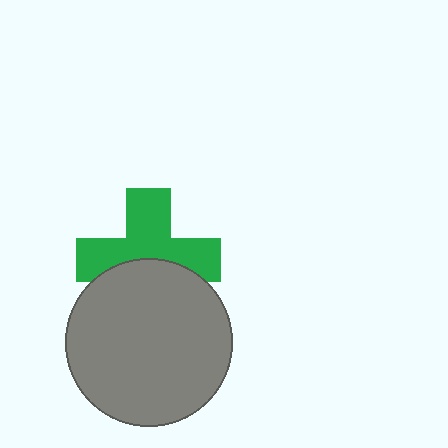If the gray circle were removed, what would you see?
You would see the complete green cross.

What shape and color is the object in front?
The object in front is a gray circle.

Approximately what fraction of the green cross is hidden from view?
Roughly 38% of the green cross is hidden behind the gray circle.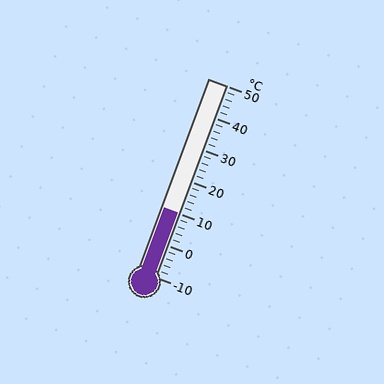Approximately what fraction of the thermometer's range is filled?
The thermometer is filled to approximately 35% of its range.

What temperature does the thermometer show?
The thermometer shows approximately 10°C.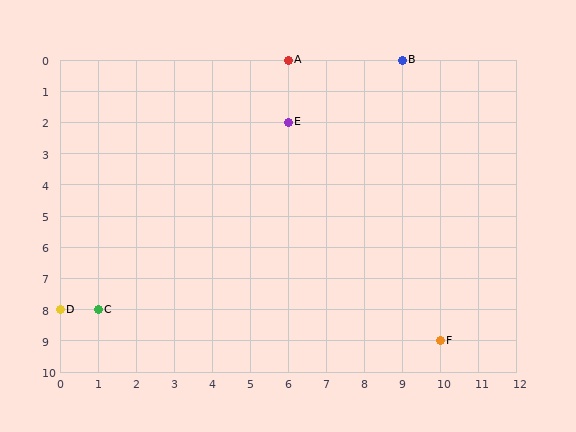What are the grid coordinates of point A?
Point A is at grid coordinates (6, 0).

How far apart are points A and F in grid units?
Points A and F are 4 columns and 9 rows apart (about 9.8 grid units diagonally).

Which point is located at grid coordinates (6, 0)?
Point A is at (6, 0).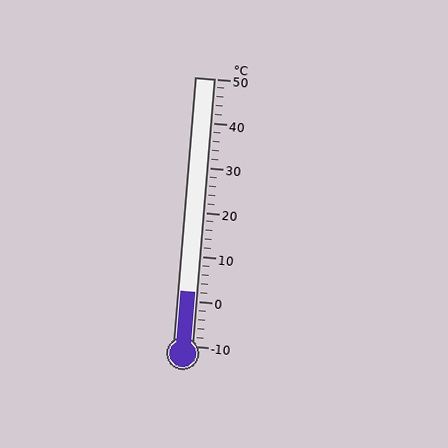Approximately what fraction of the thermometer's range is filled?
The thermometer is filled to approximately 20% of its range.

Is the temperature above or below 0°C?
The temperature is above 0°C.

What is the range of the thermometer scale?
The thermometer scale ranges from -10°C to 50°C.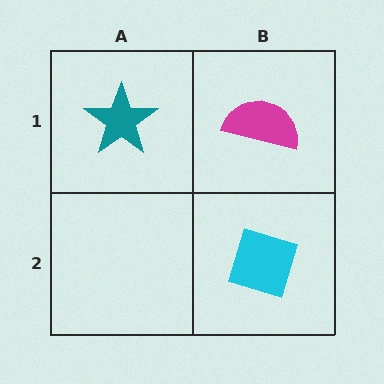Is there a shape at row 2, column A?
No, that cell is empty.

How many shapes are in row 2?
1 shape.